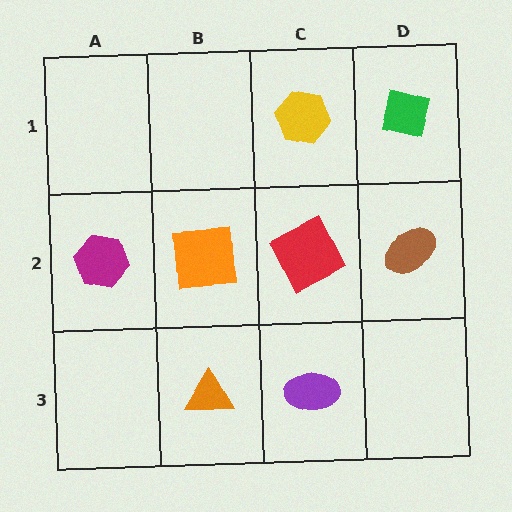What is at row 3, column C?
A purple ellipse.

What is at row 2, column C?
A red square.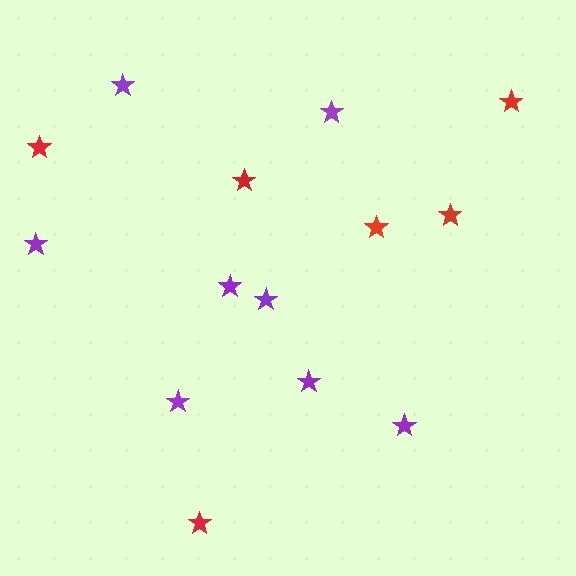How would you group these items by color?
There are 2 groups: one group of red stars (6) and one group of purple stars (8).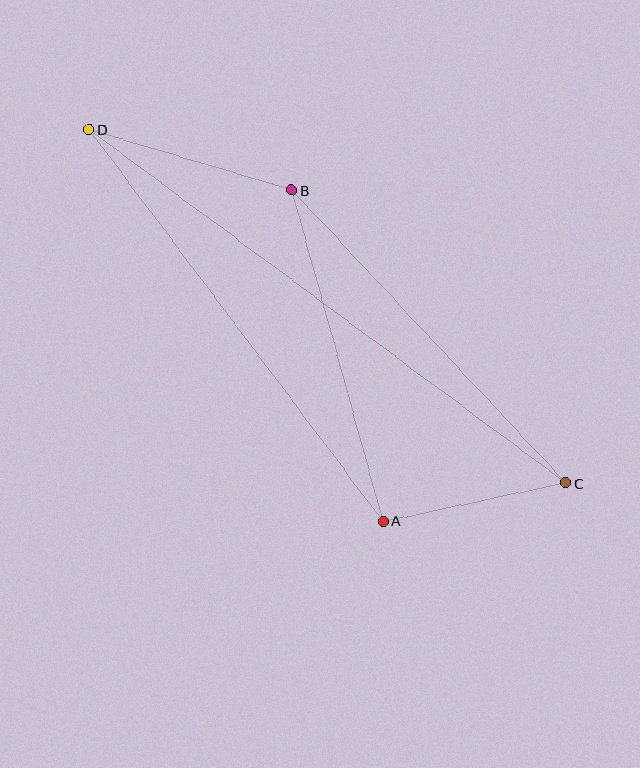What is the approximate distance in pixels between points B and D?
The distance between B and D is approximately 212 pixels.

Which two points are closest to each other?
Points A and C are closest to each other.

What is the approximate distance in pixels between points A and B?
The distance between A and B is approximately 343 pixels.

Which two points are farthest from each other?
Points C and D are farthest from each other.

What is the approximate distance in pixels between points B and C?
The distance between B and C is approximately 401 pixels.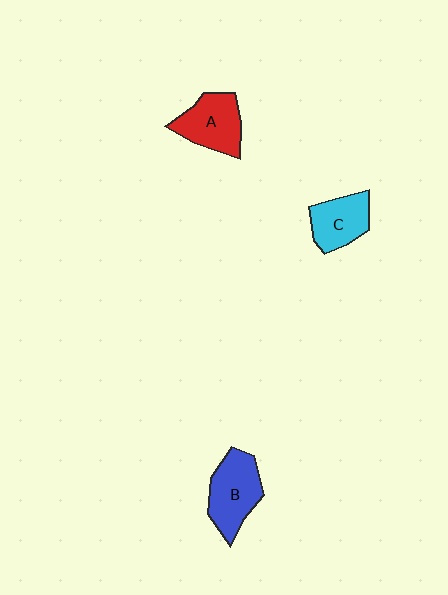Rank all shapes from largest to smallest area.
From largest to smallest: B (blue), A (red), C (cyan).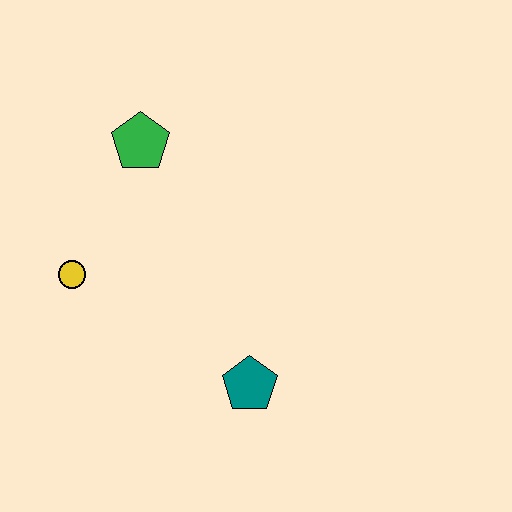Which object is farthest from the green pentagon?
The teal pentagon is farthest from the green pentagon.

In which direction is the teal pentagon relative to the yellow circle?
The teal pentagon is to the right of the yellow circle.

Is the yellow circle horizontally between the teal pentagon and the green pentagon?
No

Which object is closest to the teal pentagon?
The yellow circle is closest to the teal pentagon.